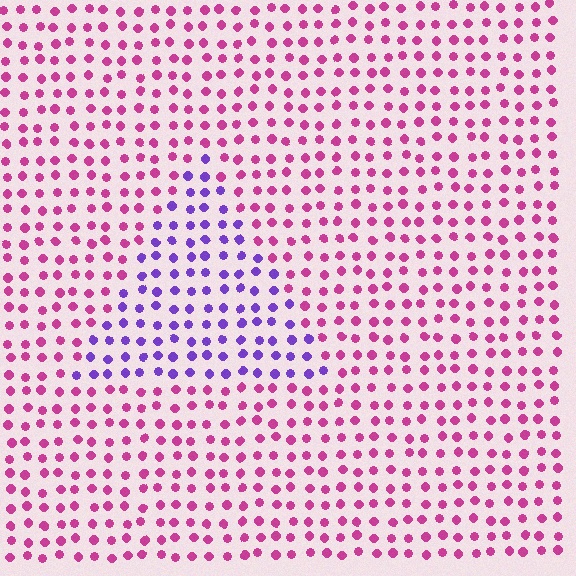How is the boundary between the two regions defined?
The boundary is defined purely by a slight shift in hue (about 56 degrees). Spacing, size, and orientation are identical on both sides.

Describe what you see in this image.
The image is filled with small magenta elements in a uniform arrangement. A triangle-shaped region is visible where the elements are tinted to a slightly different hue, forming a subtle color boundary.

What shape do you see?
I see a triangle.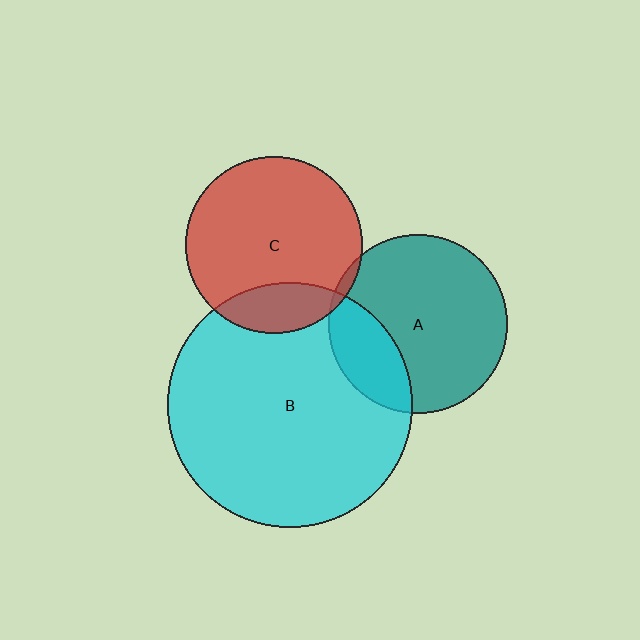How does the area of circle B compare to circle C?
Approximately 1.9 times.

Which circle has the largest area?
Circle B (cyan).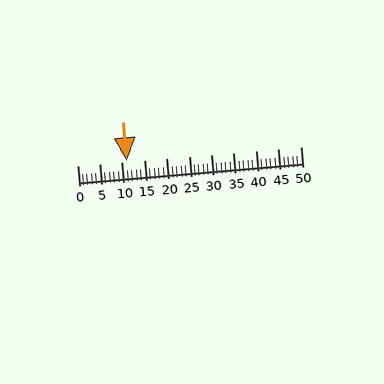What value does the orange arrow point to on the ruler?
The orange arrow points to approximately 11.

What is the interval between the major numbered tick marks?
The major tick marks are spaced 5 units apart.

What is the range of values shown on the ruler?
The ruler shows values from 0 to 50.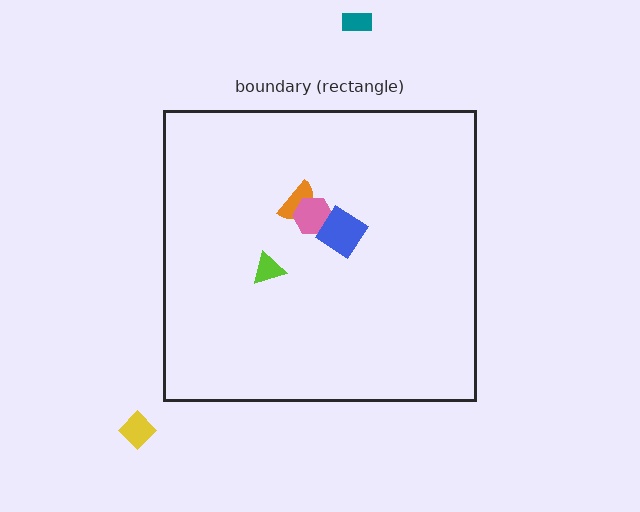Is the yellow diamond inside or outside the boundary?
Outside.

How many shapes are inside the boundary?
4 inside, 2 outside.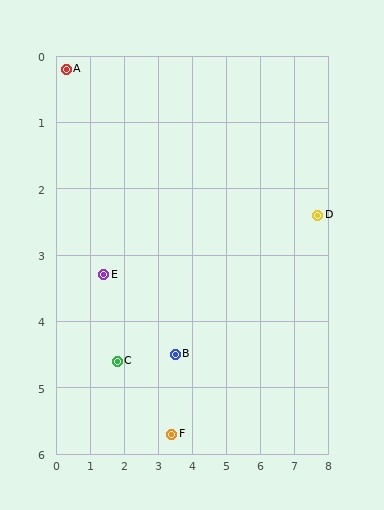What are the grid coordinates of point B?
Point B is at approximately (3.5, 4.5).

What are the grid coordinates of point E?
Point E is at approximately (1.4, 3.3).